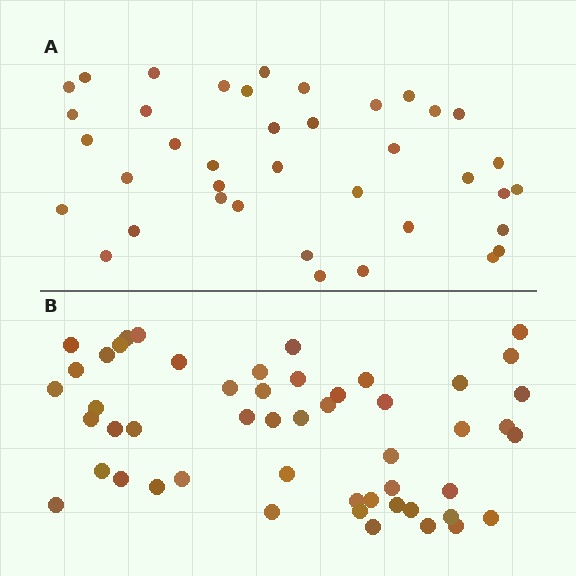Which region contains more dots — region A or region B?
Region B (the bottom region) has more dots.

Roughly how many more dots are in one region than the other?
Region B has roughly 12 or so more dots than region A.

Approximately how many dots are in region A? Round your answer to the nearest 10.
About 40 dots. (The exact count is 39, which rounds to 40.)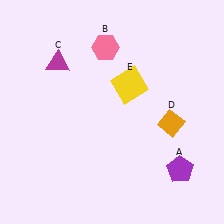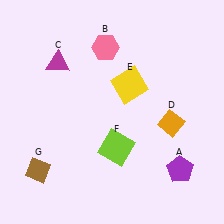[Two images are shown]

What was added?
A lime square (F), a brown diamond (G) were added in Image 2.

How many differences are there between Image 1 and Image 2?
There are 2 differences between the two images.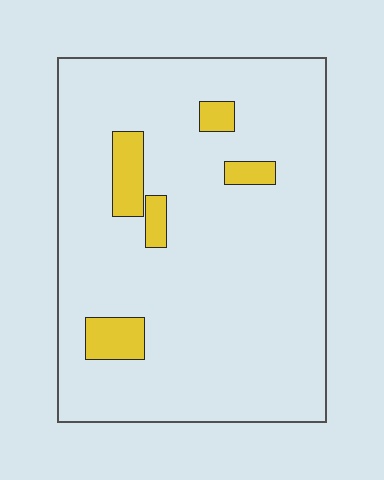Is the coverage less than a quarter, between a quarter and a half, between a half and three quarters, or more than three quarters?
Less than a quarter.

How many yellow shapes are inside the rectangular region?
5.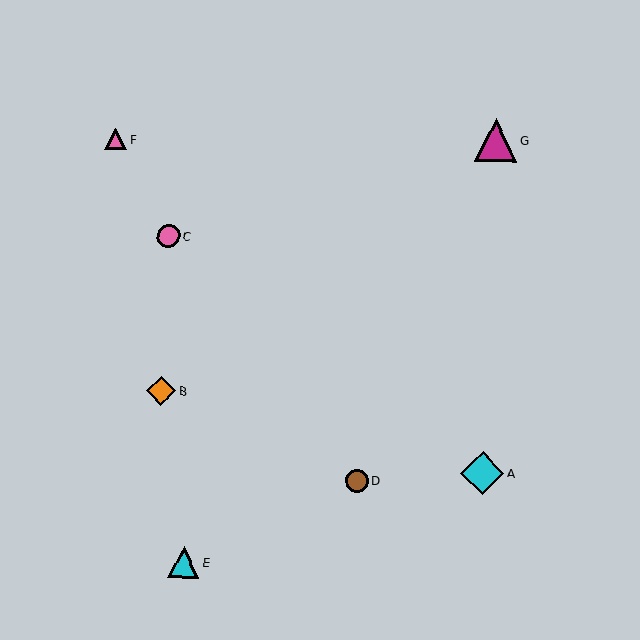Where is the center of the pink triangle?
The center of the pink triangle is at (116, 139).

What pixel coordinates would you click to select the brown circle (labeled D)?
Click at (357, 481) to select the brown circle D.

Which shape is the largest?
The cyan diamond (labeled A) is the largest.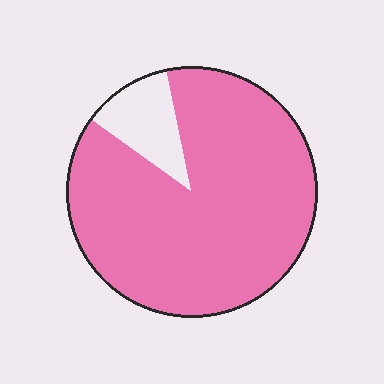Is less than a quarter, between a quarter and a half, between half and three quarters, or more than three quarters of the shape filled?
More than three quarters.